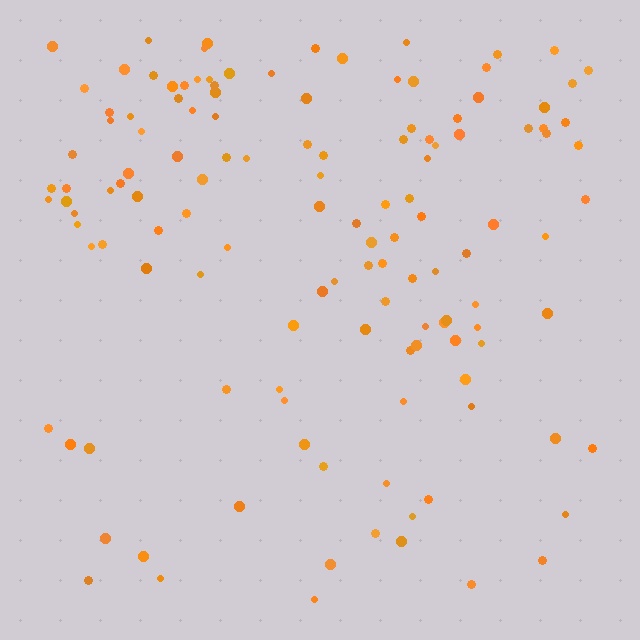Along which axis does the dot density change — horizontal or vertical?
Vertical.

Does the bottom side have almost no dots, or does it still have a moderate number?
Still a moderate number, just noticeably fewer than the top.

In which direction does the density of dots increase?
From bottom to top, with the top side densest.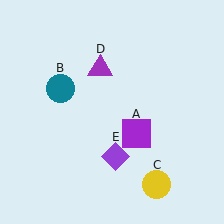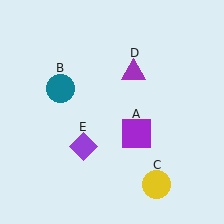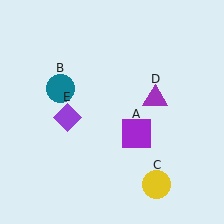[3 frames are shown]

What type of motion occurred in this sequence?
The purple triangle (object D), purple diamond (object E) rotated clockwise around the center of the scene.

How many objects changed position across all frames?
2 objects changed position: purple triangle (object D), purple diamond (object E).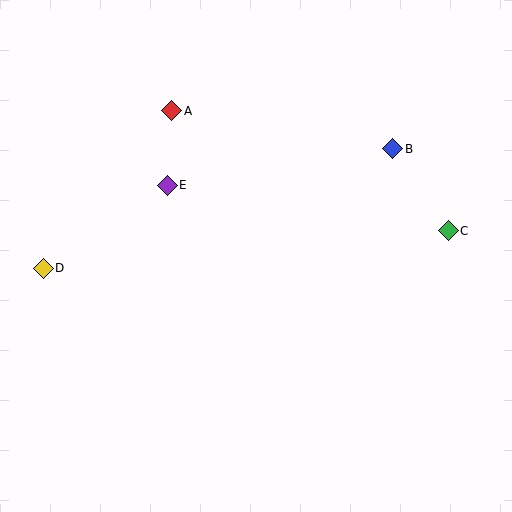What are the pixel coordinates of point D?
Point D is at (43, 268).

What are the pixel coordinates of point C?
Point C is at (448, 231).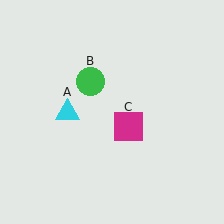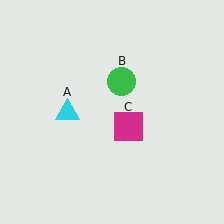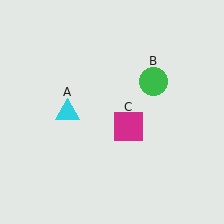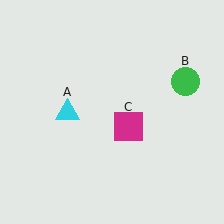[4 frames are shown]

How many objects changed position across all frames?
1 object changed position: green circle (object B).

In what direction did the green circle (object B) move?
The green circle (object B) moved right.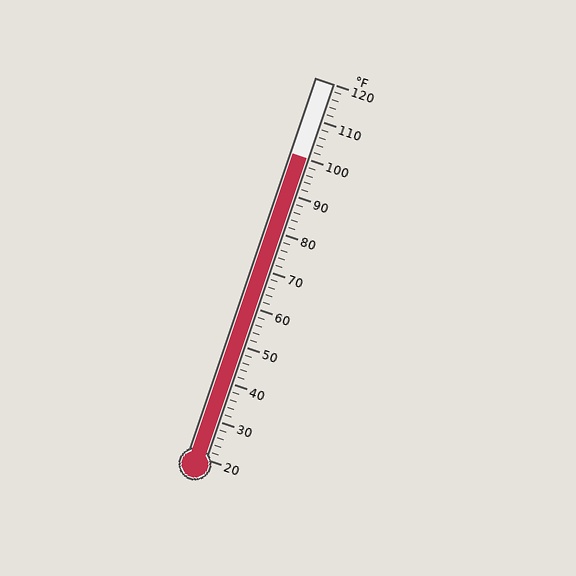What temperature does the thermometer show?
The thermometer shows approximately 100°F.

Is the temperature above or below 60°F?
The temperature is above 60°F.